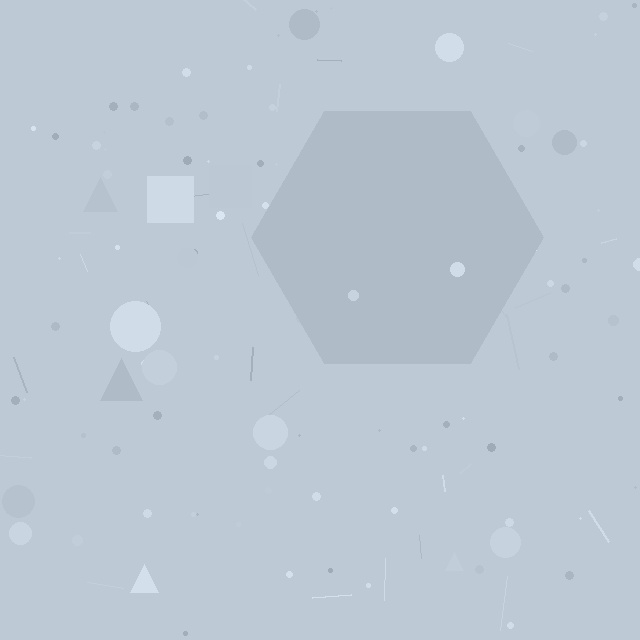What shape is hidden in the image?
A hexagon is hidden in the image.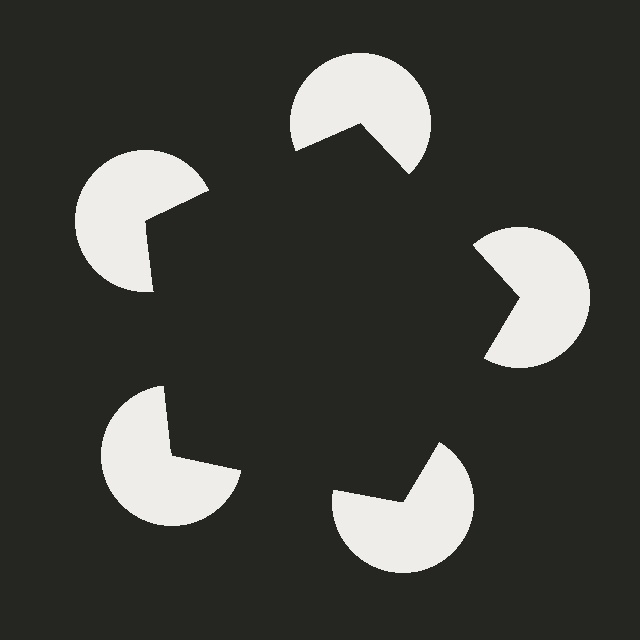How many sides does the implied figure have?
5 sides.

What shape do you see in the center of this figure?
An illusory pentagon — its edges are inferred from the aligned wedge cuts in the pac-man discs, not physically drawn.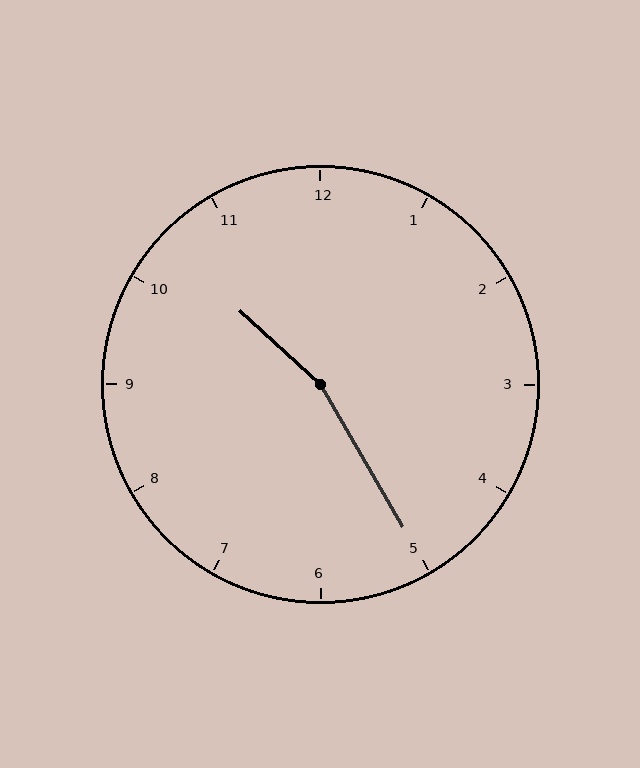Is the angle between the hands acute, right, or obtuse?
It is obtuse.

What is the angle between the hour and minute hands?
Approximately 162 degrees.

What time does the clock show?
10:25.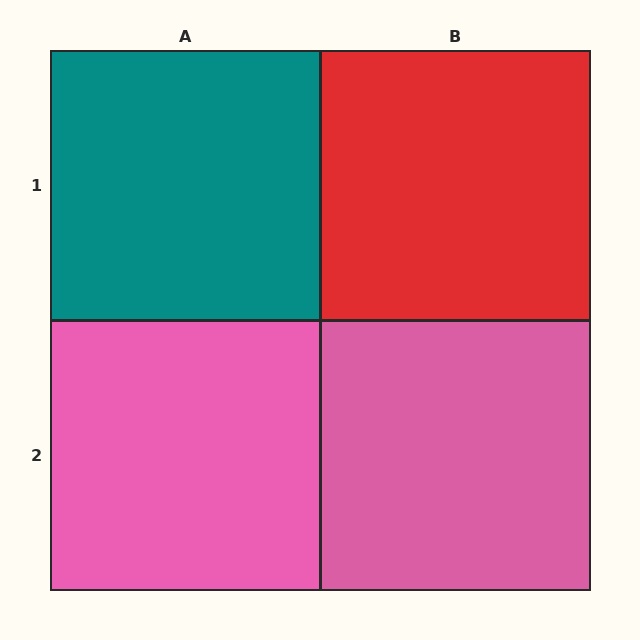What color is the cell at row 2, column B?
Pink.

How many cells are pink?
2 cells are pink.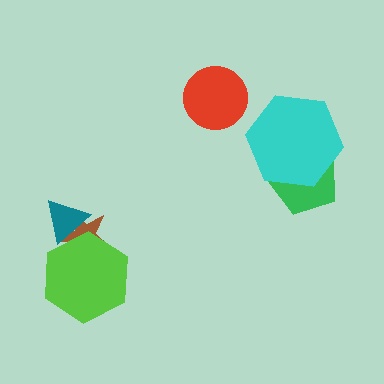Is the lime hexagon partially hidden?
Yes, it is partially covered by another shape.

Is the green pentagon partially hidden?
Yes, it is partially covered by another shape.